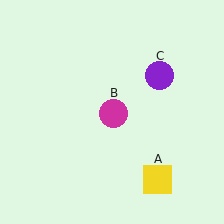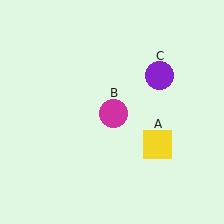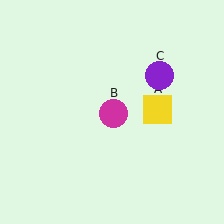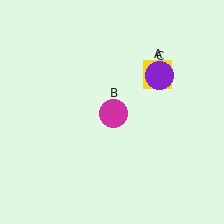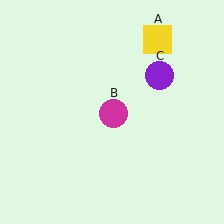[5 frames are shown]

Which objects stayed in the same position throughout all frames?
Magenta circle (object B) and purple circle (object C) remained stationary.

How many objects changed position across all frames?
1 object changed position: yellow square (object A).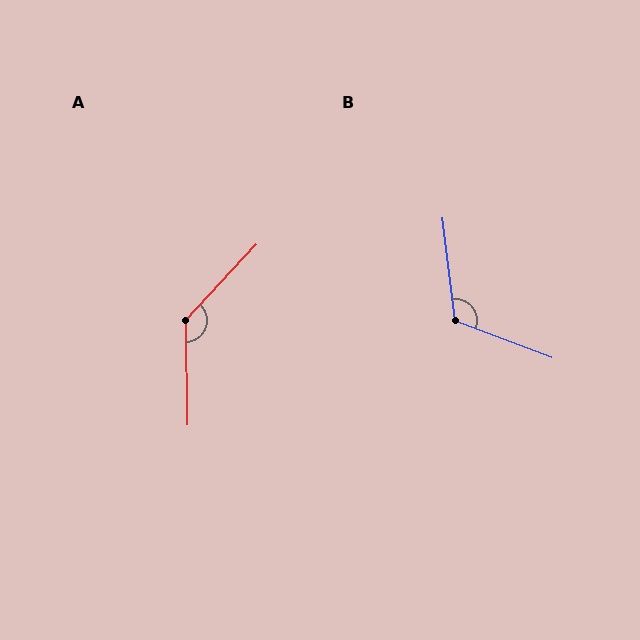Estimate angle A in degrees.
Approximately 136 degrees.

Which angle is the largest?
A, at approximately 136 degrees.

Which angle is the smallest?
B, at approximately 117 degrees.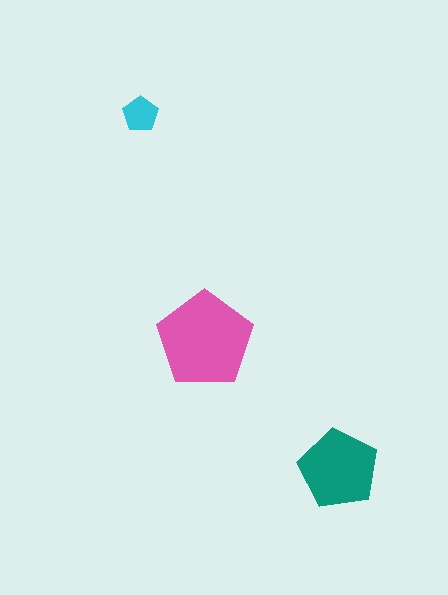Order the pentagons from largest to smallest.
the pink one, the teal one, the cyan one.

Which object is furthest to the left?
The cyan pentagon is leftmost.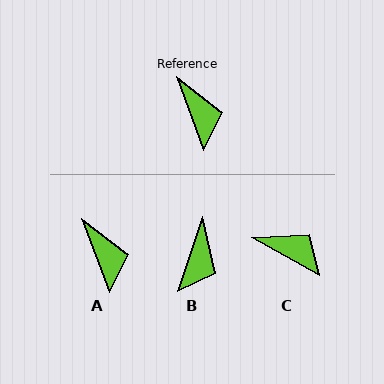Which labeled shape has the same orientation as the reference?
A.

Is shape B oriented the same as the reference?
No, it is off by about 40 degrees.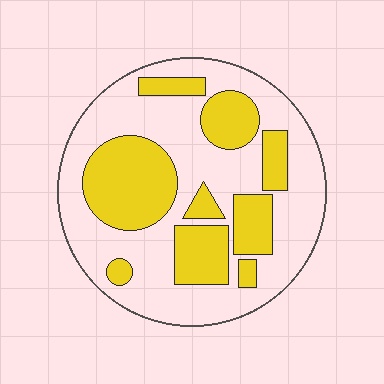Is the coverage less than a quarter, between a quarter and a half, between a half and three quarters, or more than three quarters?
Between a quarter and a half.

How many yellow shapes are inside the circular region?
9.